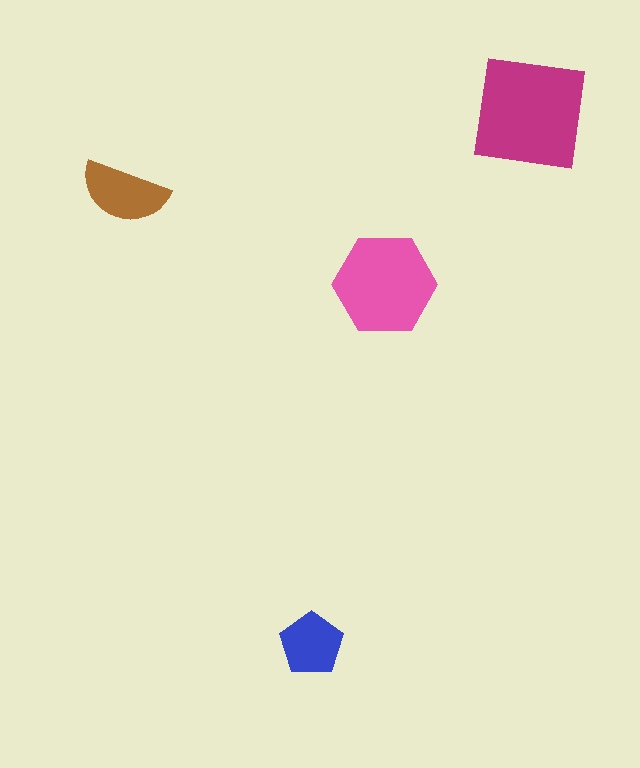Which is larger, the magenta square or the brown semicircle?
The magenta square.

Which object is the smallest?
The blue pentagon.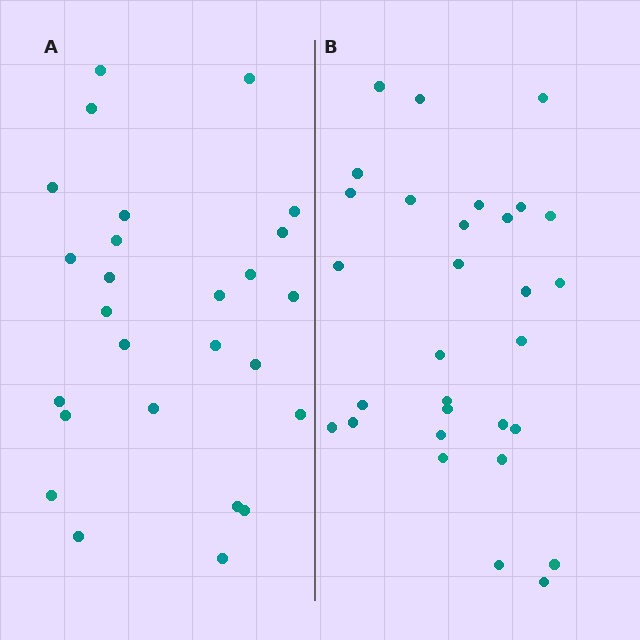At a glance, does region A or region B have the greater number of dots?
Region B (the right region) has more dots.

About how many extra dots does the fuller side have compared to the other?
Region B has about 4 more dots than region A.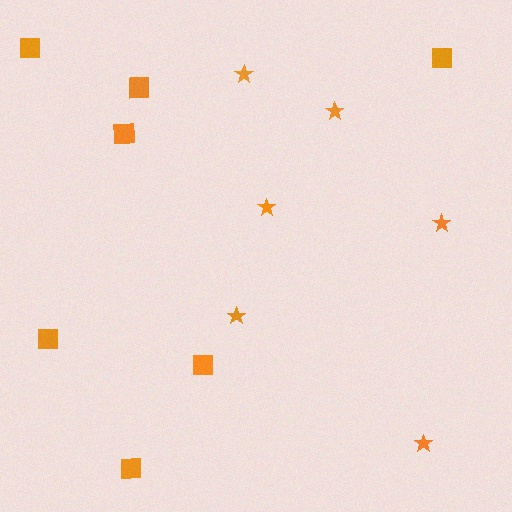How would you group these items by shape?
There are 2 groups: one group of squares (7) and one group of stars (6).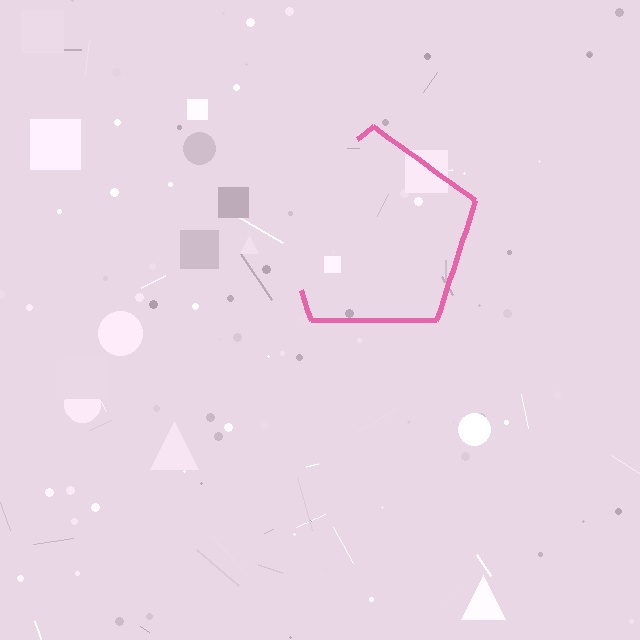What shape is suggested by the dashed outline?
The dashed outline suggests a pentagon.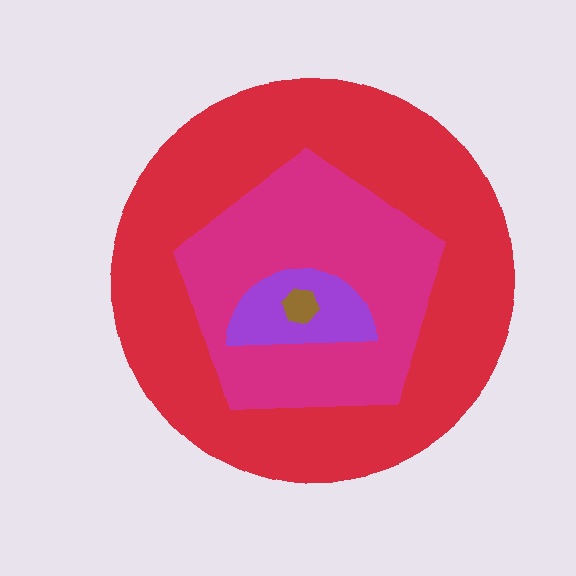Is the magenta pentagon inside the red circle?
Yes.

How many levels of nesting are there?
4.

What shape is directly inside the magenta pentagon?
The purple semicircle.